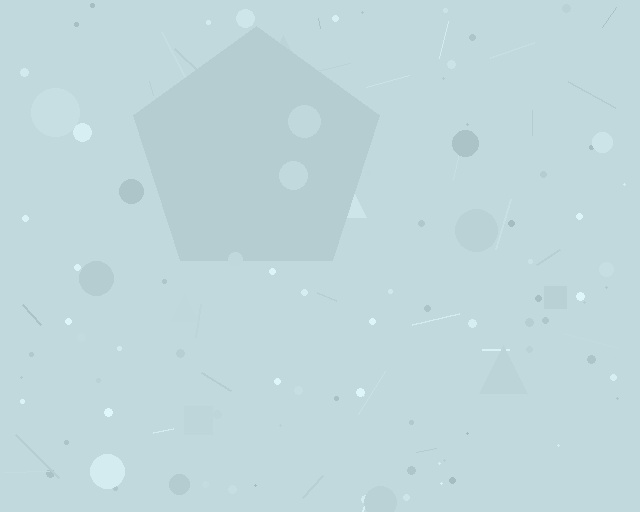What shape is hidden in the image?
A pentagon is hidden in the image.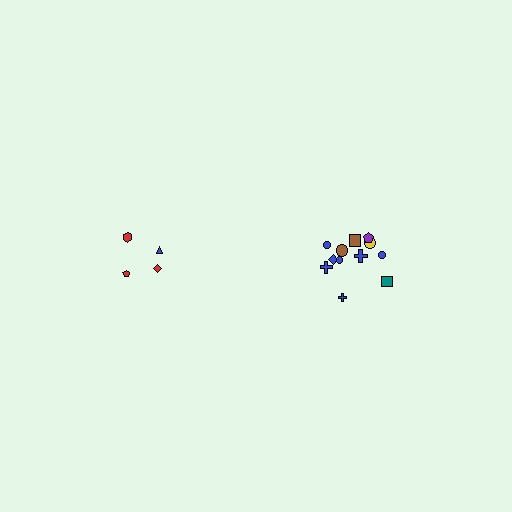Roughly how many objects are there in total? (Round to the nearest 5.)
Roughly 15 objects in total.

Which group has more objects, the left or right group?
The right group.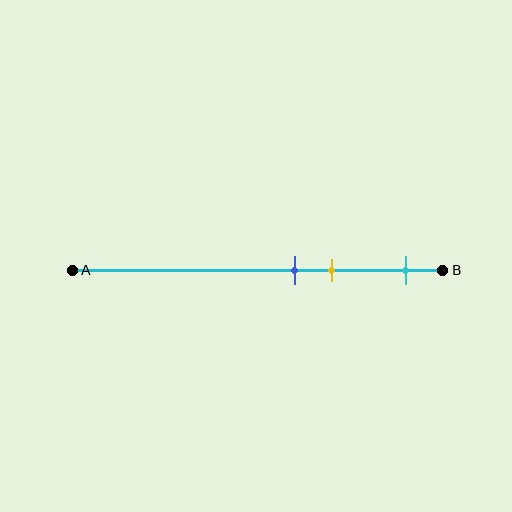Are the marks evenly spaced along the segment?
No, the marks are not evenly spaced.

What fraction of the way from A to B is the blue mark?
The blue mark is approximately 60% (0.6) of the way from A to B.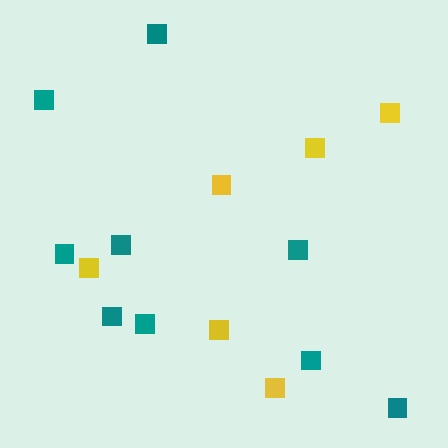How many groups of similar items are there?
There are 2 groups: one group of yellow squares (6) and one group of teal squares (9).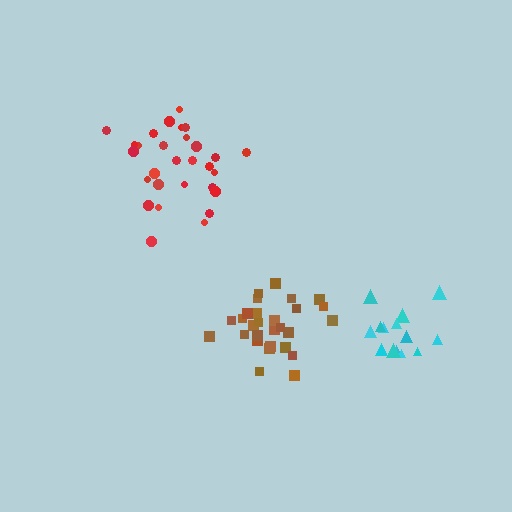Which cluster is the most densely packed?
Brown.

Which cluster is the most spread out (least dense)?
Cyan.